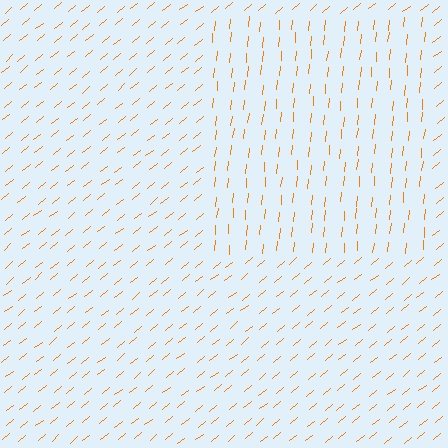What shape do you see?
I see a rectangle.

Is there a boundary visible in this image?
Yes, there is a texture boundary formed by a change in line orientation.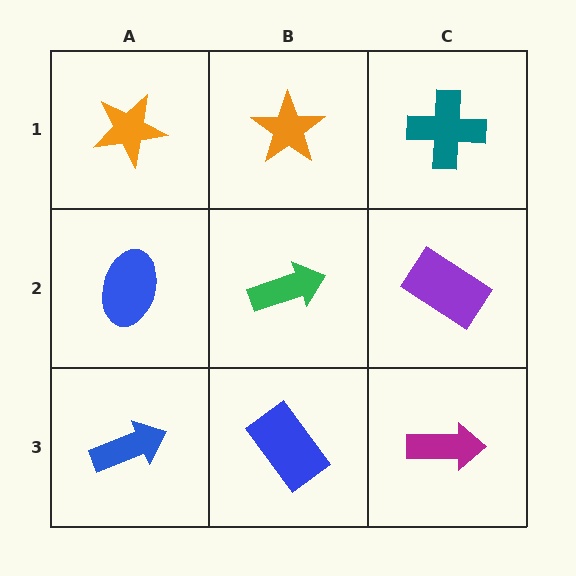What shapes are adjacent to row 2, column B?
An orange star (row 1, column B), a blue rectangle (row 3, column B), a blue ellipse (row 2, column A), a purple rectangle (row 2, column C).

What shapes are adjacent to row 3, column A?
A blue ellipse (row 2, column A), a blue rectangle (row 3, column B).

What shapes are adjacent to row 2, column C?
A teal cross (row 1, column C), a magenta arrow (row 3, column C), a green arrow (row 2, column B).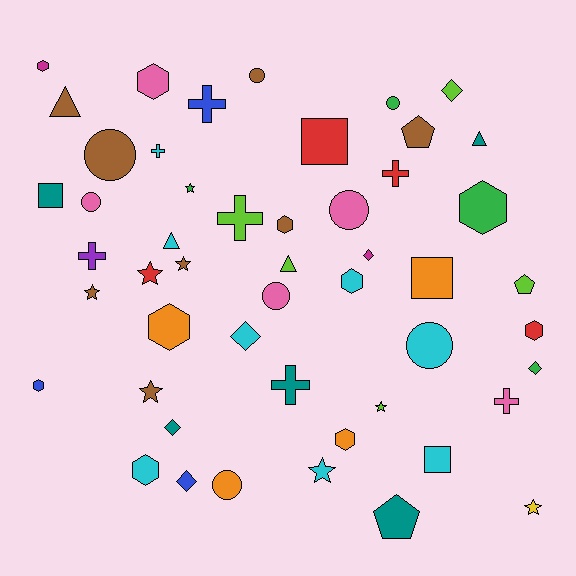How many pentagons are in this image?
There are 3 pentagons.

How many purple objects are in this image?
There is 1 purple object.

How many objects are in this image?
There are 50 objects.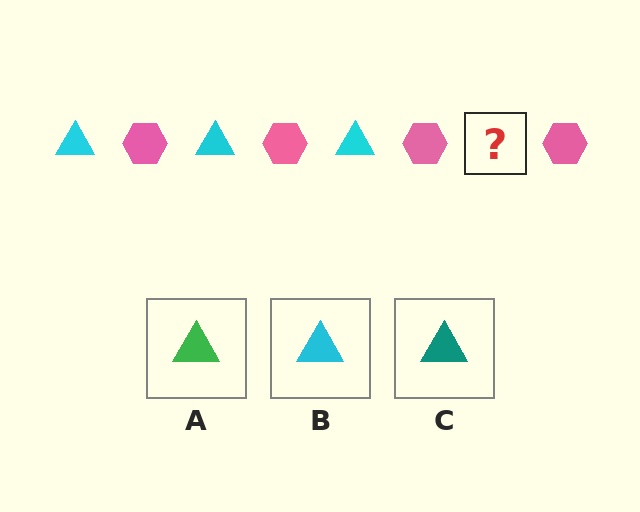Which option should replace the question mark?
Option B.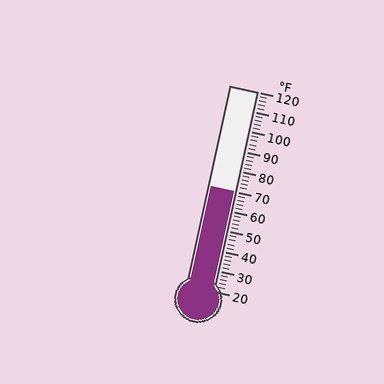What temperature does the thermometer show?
The thermometer shows approximately 70°F.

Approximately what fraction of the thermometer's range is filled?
The thermometer is filled to approximately 50% of its range.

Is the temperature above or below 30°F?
The temperature is above 30°F.